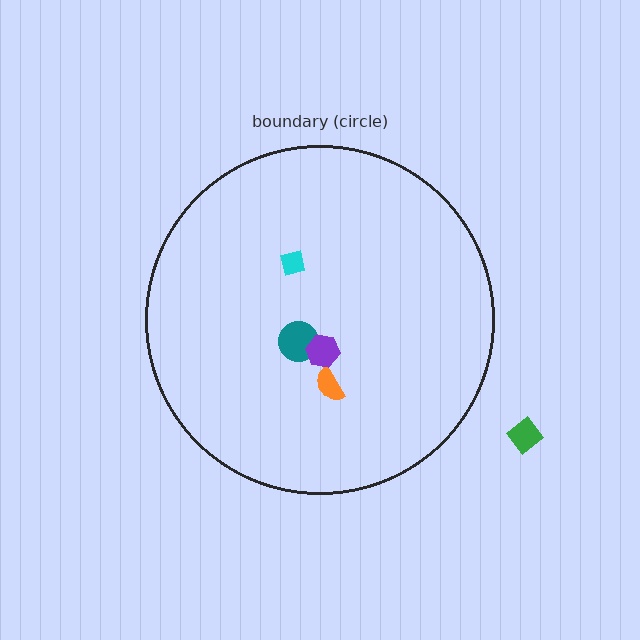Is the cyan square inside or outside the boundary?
Inside.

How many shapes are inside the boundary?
4 inside, 1 outside.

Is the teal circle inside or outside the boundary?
Inside.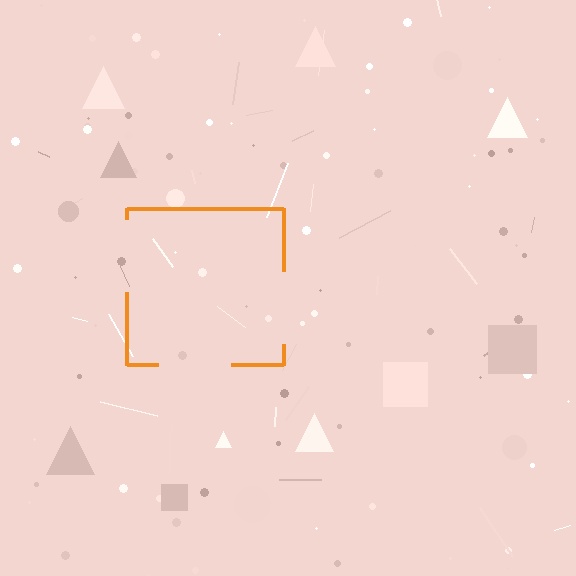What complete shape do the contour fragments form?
The contour fragments form a square.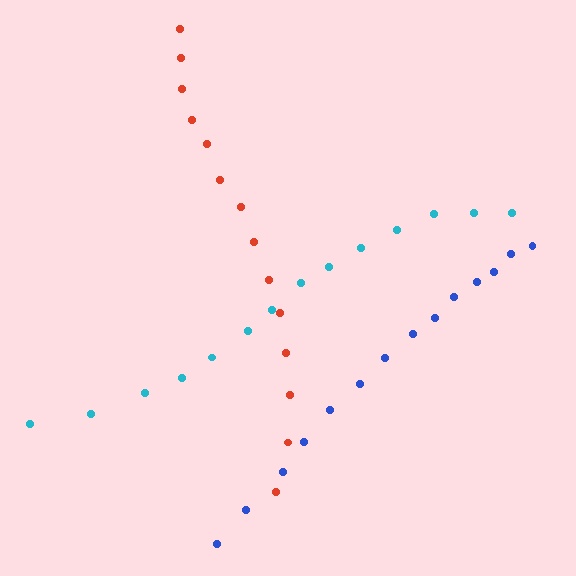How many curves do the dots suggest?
There are 3 distinct paths.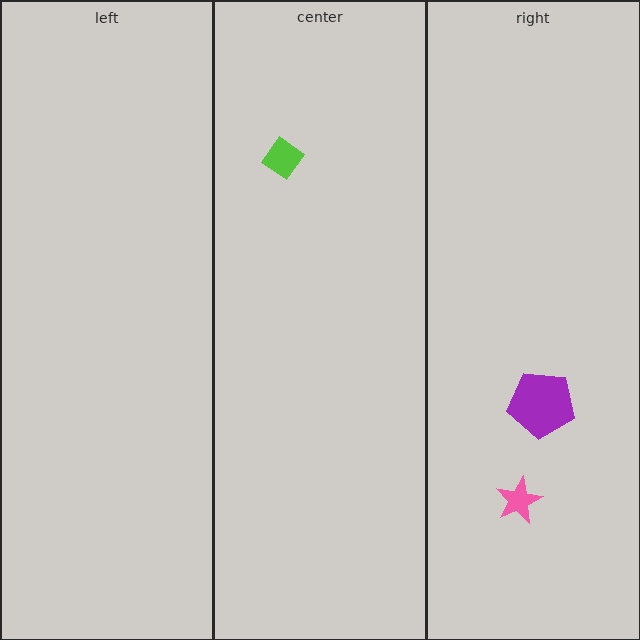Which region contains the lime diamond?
The center region.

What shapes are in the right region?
The pink star, the purple pentagon.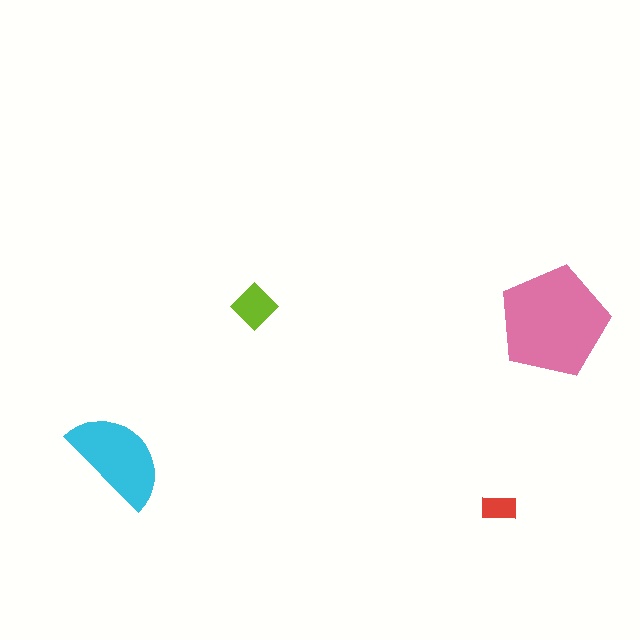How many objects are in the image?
There are 4 objects in the image.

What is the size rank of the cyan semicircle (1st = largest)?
2nd.